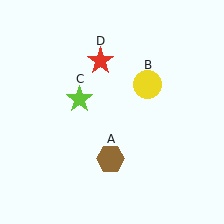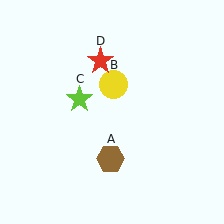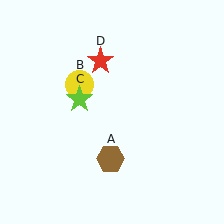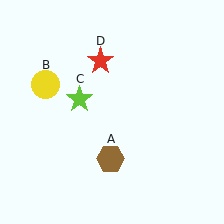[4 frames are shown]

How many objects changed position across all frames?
1 object changed position: yellow circle (object B).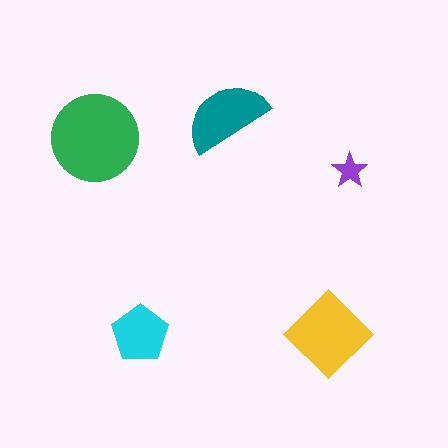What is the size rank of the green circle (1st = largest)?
1st.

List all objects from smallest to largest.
The purple star, the cyan pentagon, the teal semicircle, the yellow diamond, the green circle.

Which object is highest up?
The teal semicircle is topmost.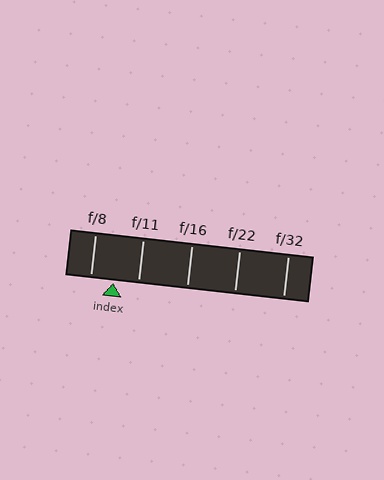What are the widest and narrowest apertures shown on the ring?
The widest aperture shown is f/8 and the narrowest is f/32.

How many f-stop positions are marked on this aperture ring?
There are 5 f-stop positions marked.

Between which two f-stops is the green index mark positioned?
The index mark is between f/8 and f/11.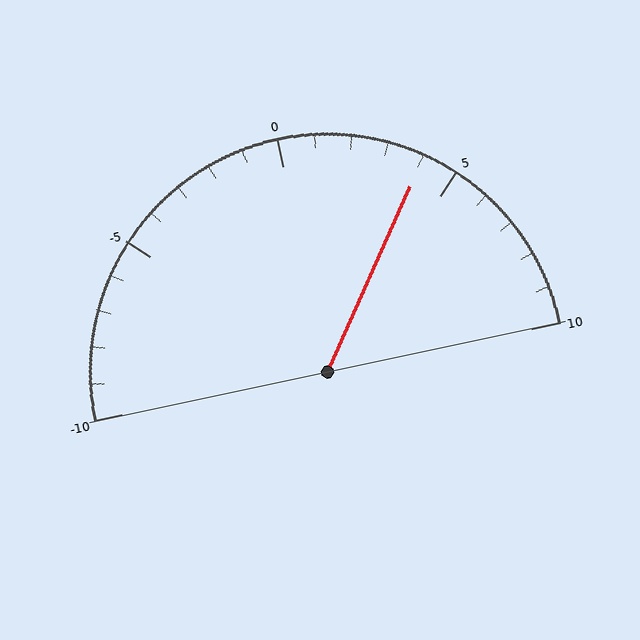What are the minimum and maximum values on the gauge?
The gauge ranges from -10 to 10.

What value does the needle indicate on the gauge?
The needle indicates approximately 4.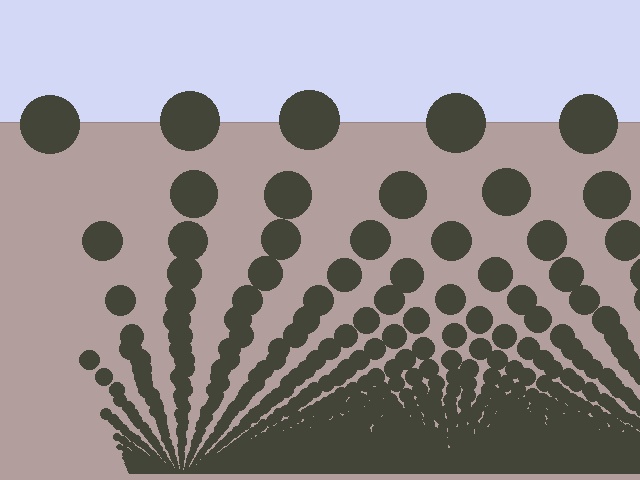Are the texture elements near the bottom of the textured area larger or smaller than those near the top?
Smaller. The gradient is inverted — elements near the bottom are smaller and denser.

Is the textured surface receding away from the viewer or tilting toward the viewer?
The surface appears to tilt toward the viewer. Texture elements get larger and sparser toward the top.